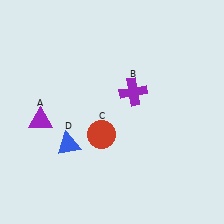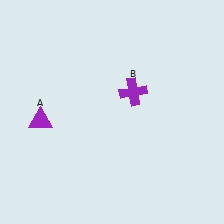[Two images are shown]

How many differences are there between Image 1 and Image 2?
There are 2 differences between the two images.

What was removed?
The blue triangle (D), the red circle (C) were removed in Image 2.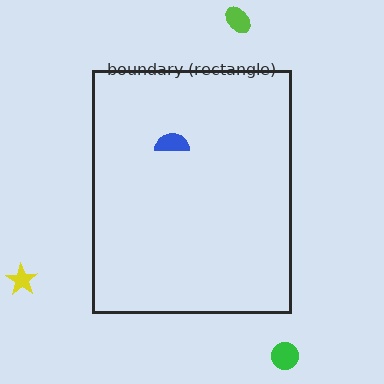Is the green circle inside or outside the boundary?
Outside.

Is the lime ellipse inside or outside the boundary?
Outside.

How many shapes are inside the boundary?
1 inside, 3 outside.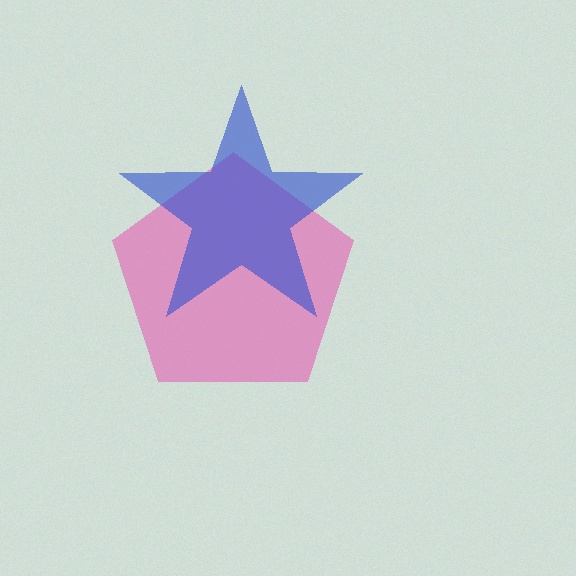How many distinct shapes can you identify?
There are 2 distinct shapes: a pink pentagon, a blue star.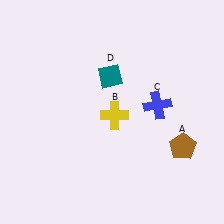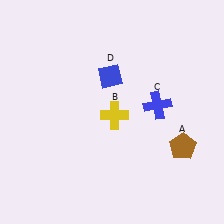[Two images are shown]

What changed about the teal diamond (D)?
In Image 1, D is teal. In Image 2, it changed to blue.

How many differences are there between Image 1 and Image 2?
There is 1 difference between the two images.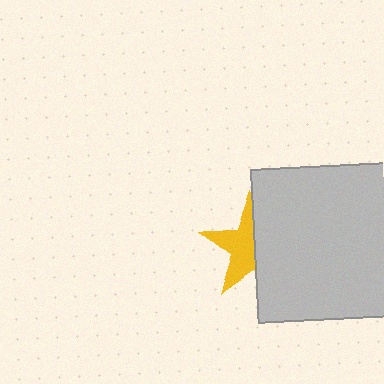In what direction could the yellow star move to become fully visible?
The yellow star could move left. That would shift it out from behind the light gray square entirely.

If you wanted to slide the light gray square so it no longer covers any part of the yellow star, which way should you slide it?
Slide it right — that is the most direct way to separate the two shapes.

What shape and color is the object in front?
The object in front is a light gray square.